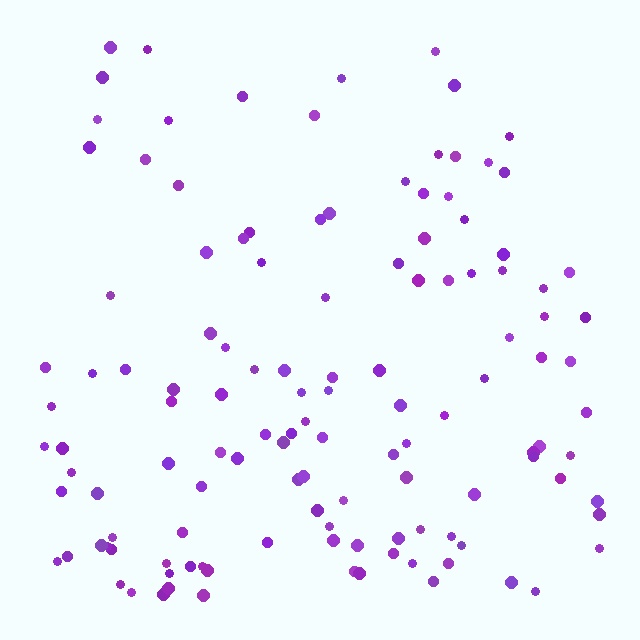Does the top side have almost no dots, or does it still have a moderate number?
Still a moderate number, just noticeably fewer than the bottom.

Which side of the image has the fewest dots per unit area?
The top.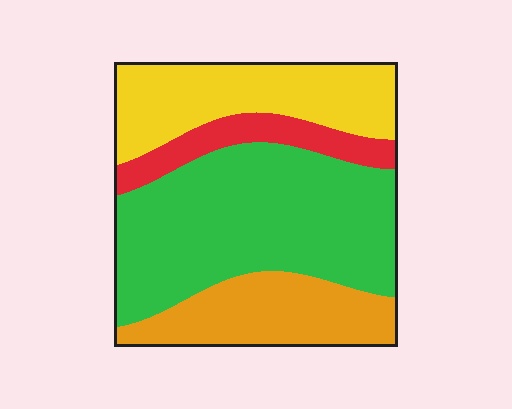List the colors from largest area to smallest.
From largest to smallest: green, yellow, orange, red.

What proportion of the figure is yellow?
Yellow takes up between a sixth and a third of the figure.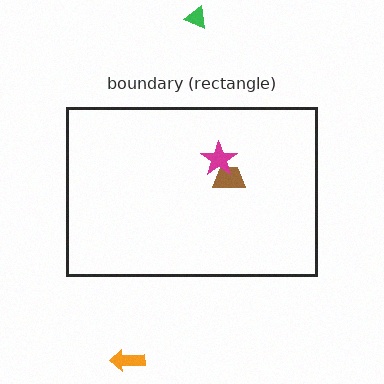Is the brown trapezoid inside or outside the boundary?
Inside.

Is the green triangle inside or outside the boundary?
Outside.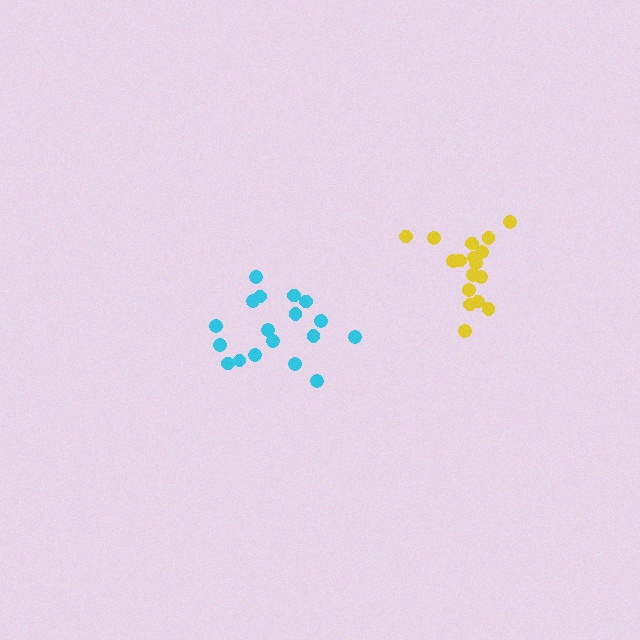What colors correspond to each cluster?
The clusters are colored: yellow, cyan.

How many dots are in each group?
Group 1: 17 dots, Group 2: 18 dots (35 total).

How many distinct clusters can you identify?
There are 2 distinct clusters.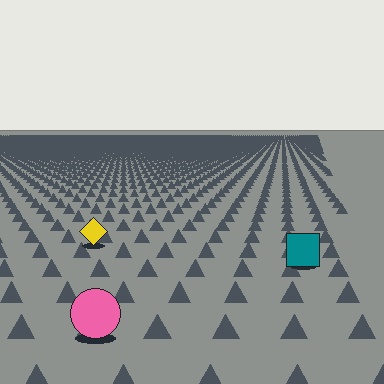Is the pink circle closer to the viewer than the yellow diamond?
Yes. The pink circle is closer — you can tell from the texture gradient: the ground texture is coarser near it.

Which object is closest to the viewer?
The pink circle is closest. The texture marks near it are larger and more spread out.